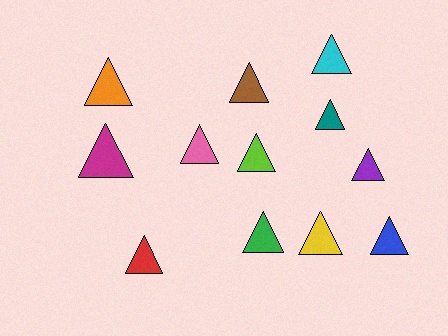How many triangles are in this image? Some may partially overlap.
There are 12 triangles.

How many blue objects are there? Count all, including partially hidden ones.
There is 1 blue object.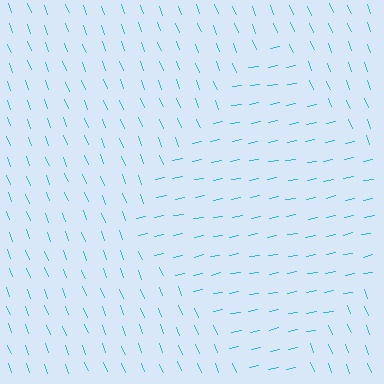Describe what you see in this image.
The image is filled with small cyan line segments. A diamond region in the image has lines oriented differently from the surrounding lines, creating a visible texture boundary.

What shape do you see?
I see a diamond.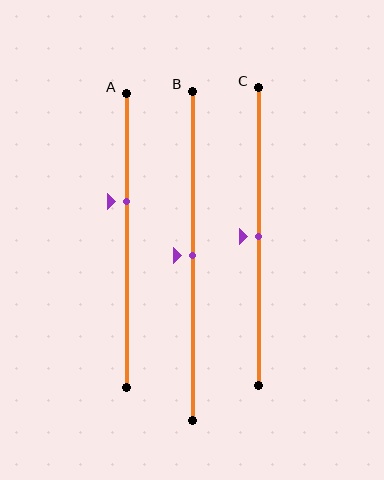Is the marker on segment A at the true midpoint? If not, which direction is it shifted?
No, the marker on segment A is shifted upward by about 13% of the segment length.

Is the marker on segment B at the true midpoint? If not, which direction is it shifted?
Yes, the marker on segment B is at the true midpoint.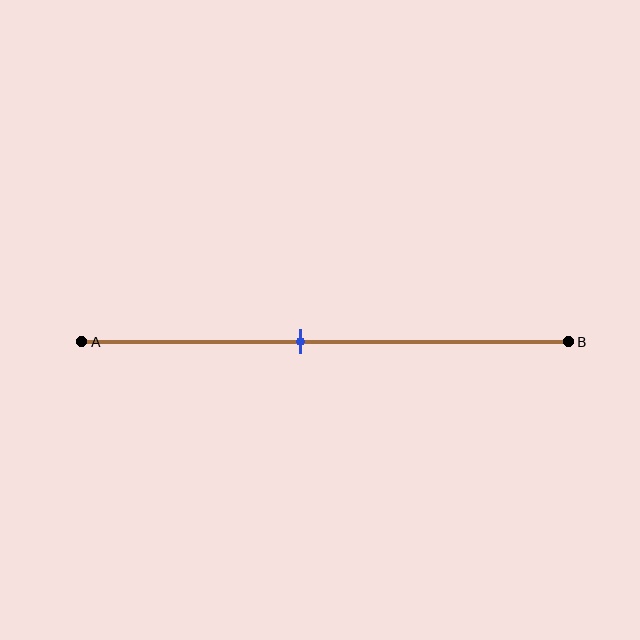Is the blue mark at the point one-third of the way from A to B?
No, the mark is at about 45% from A, not at the 33% one-third point.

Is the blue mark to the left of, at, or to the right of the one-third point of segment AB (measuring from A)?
The blue mark is to the right of the one-third point of segment AB.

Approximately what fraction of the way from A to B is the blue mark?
The blue mark is approximately 45% of the way from A to B.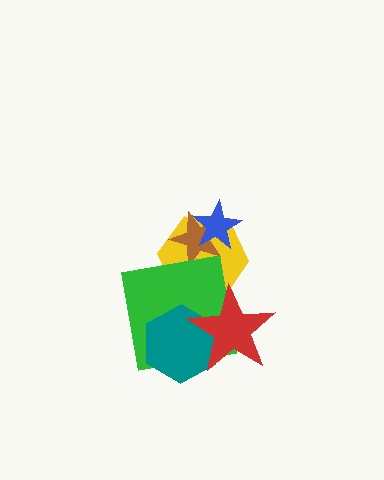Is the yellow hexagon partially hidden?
Yes, it is partially covered by another shape.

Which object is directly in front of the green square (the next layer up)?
The teal hexagon is directly in front of the green square.